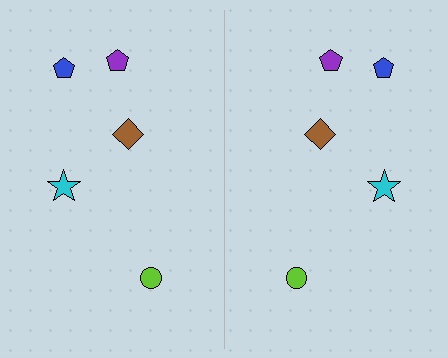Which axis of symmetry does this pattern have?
The pattern has a vertical axis of symmetry running through the center of the image.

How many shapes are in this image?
There are 10 shapes in this image.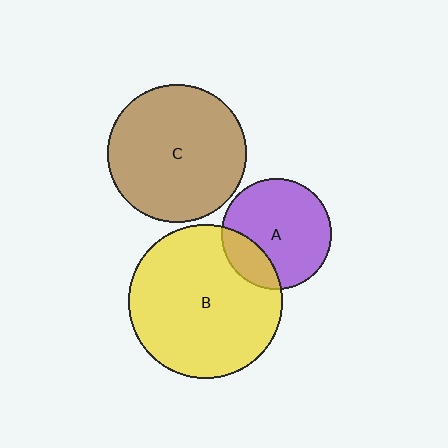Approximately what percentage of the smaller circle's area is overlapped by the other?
Approximately 20%.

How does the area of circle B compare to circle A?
Approximately 2.0 times.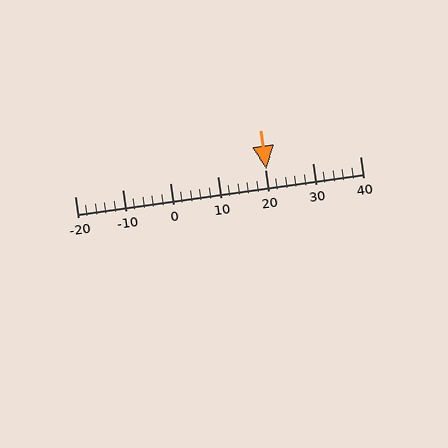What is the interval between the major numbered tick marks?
The major tick marks are spaced 10 units apart.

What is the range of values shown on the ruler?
The ruler shows values from -20 to 40.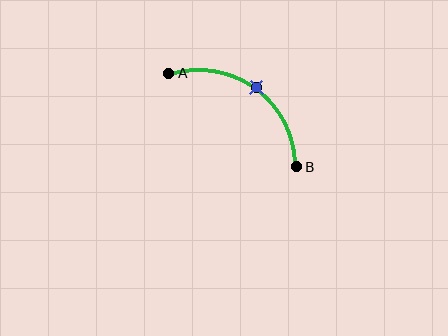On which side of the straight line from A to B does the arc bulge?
The arc bulges above and to the right of the straight line connecting A and B.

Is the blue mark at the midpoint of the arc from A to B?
Yes. The blue mark lies on the arc at equal arc-length from both A and B — it is the arc midpoint.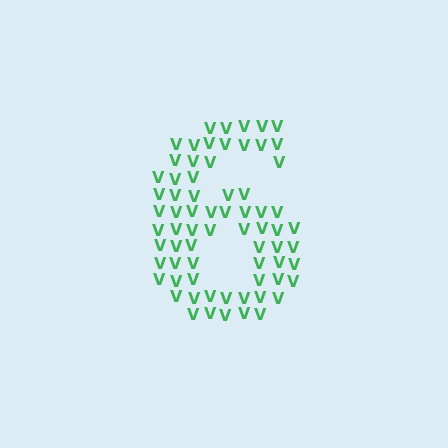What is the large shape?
The large shape is the digit 6.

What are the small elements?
The small elements are letter V's.